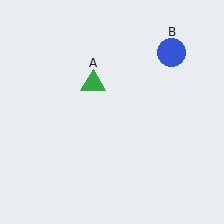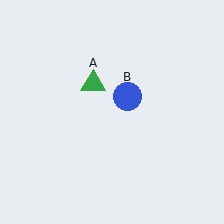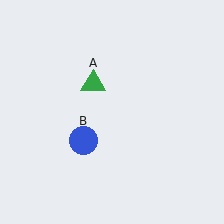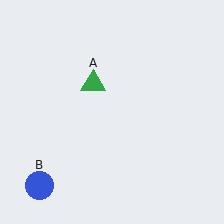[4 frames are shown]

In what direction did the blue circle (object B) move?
The blue circle (object B) moved down and to the left.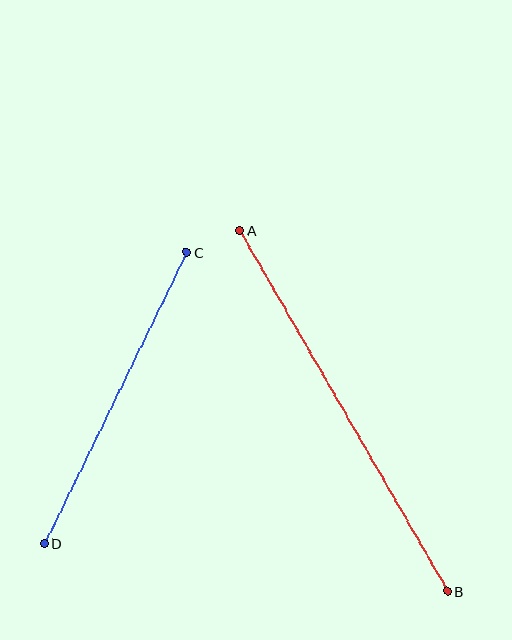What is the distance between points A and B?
The distance is approximately 416 pixels.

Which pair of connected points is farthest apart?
Points A and B are farthest apart.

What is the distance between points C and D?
The distance is approximately 324 pixels.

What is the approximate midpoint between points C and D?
The midpoint is at approximately (116, 398) pixels.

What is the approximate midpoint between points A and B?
The midpoint is at approximately (344, 411) pixels.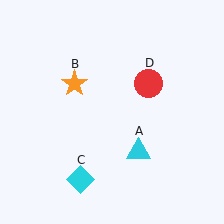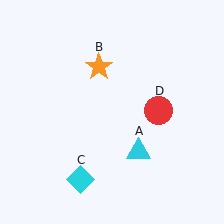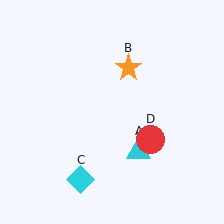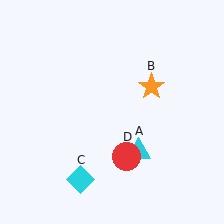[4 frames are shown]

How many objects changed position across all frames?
2 objects changed position: orange star (object B), red circle (object D).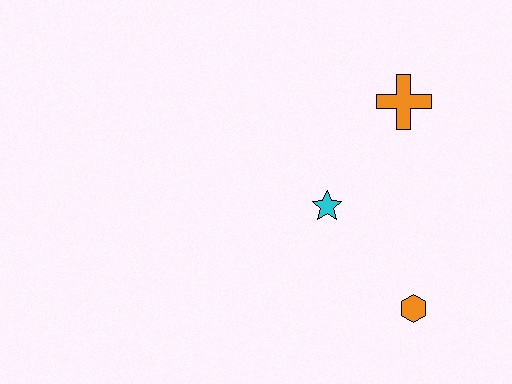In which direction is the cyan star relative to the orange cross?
The cyan star is below the orange cross.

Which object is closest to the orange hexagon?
The cyan star is closest to the orange hexagon.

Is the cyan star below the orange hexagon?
No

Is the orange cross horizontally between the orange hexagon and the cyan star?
Yes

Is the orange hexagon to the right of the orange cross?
Yes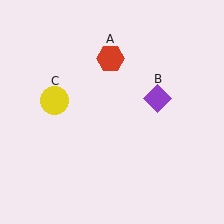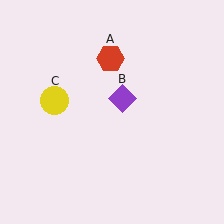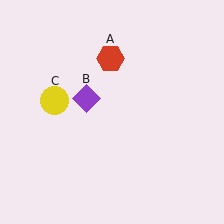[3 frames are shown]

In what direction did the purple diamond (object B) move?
The purple diamond (object B) moved left.